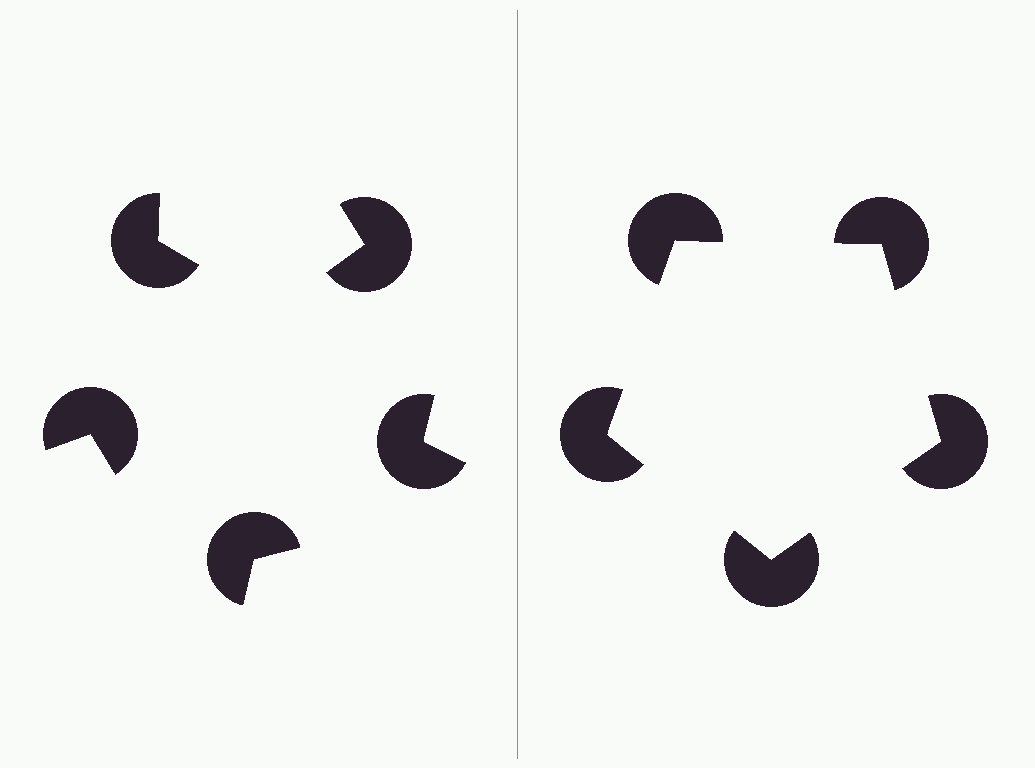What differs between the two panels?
The pac-man discs are positioned identically on both sides; only the wedge orientations differ. On the right they align to a pentagon; on the left they are misaligned.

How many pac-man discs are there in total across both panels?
10 — 5 on each side.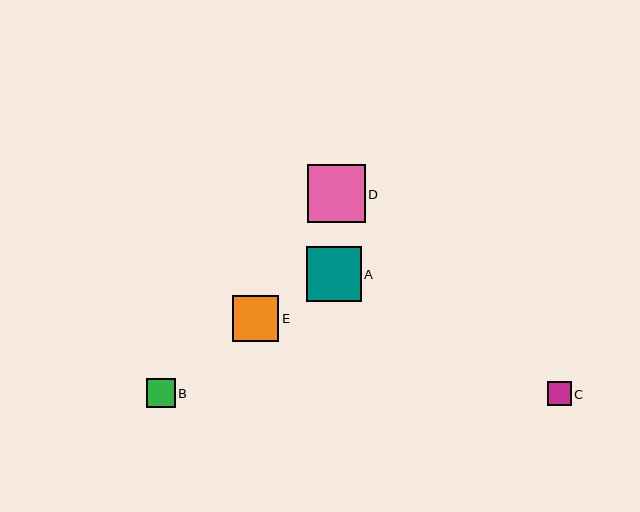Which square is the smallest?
Square C is the smallest with a size of approximately 24 pixels.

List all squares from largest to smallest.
From largest to smallest: D, A, E, B, C.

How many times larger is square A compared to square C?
Square A is approximately 2.3 times the size of square C.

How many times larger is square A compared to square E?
Square A is approximately 1.2 times the size of square E.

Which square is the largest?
Square D is the largest with a size of approximately 58 pixels.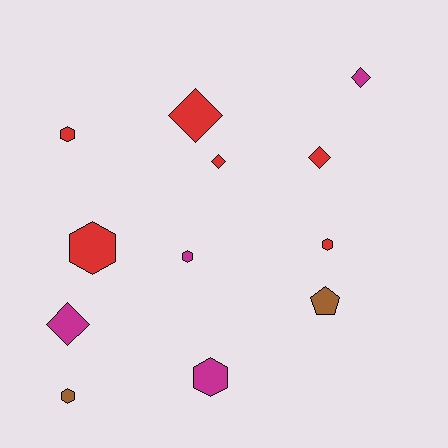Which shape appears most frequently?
Hexagon, with 6 objects.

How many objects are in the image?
There are 12 objects.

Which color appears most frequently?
Red, with 6 objects.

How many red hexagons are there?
There are 3 red hexagons.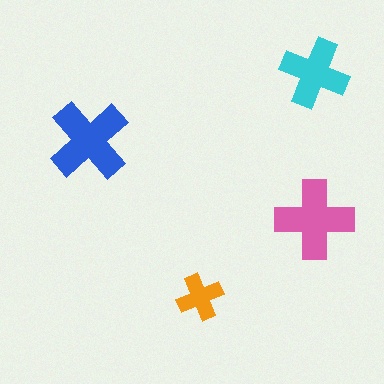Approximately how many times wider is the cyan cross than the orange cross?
About 1.5 times wider.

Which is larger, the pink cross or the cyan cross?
The pink one.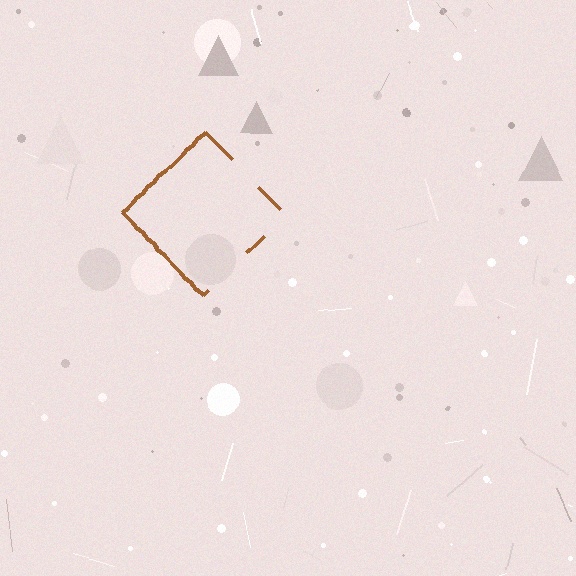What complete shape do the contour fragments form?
The contour fragments form a diamond.